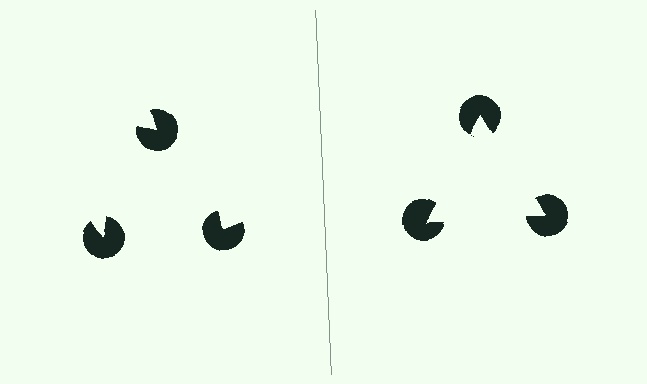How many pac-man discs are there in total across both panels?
6 — 3 on each side.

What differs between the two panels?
The pac-man discs are positioned identically on both sides; only the wedge orientations differ. On the right they align to a triangle; on the left they are misaligned.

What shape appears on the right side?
An illusory triangle.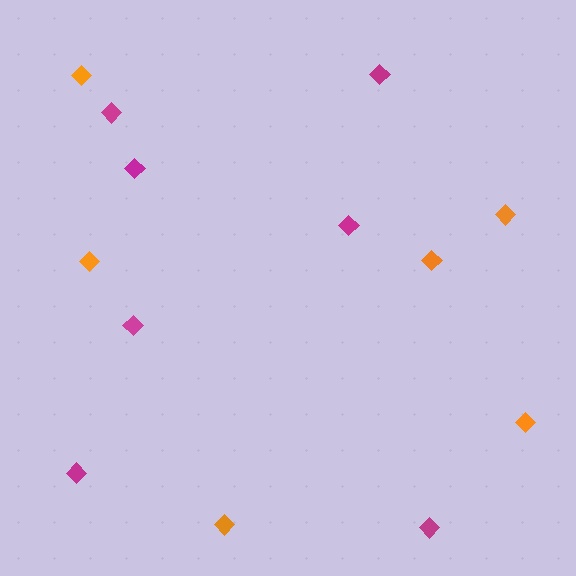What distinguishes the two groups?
There are 2 groups: one group of magenta diamonds (7) and one group of orange diamonds (6).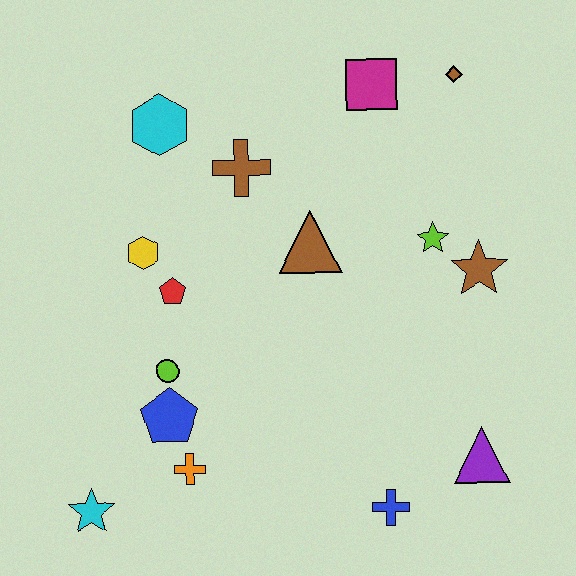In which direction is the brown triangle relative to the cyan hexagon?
The brown triangle is to the right of the cyan hexagon.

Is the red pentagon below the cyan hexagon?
Yes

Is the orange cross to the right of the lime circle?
Yes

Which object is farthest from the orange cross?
The brown diamond is farthest from the orange cross.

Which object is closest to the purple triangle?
The blue cross is closest to the purple triangle.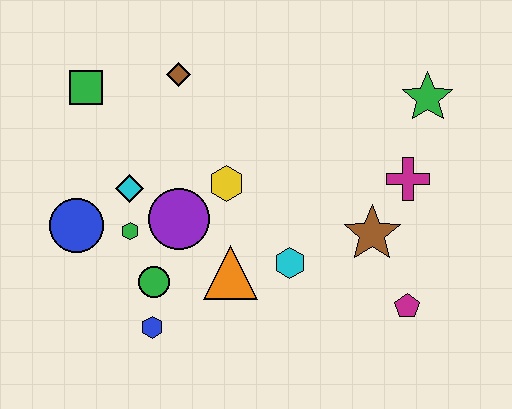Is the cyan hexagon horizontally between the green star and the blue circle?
Yes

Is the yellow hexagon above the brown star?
Yes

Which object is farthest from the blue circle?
The green star is farthest from the blue circle.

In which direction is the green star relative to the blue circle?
The green star is to the right of the blue circle.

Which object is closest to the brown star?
The magenta cross is closest to the brown star.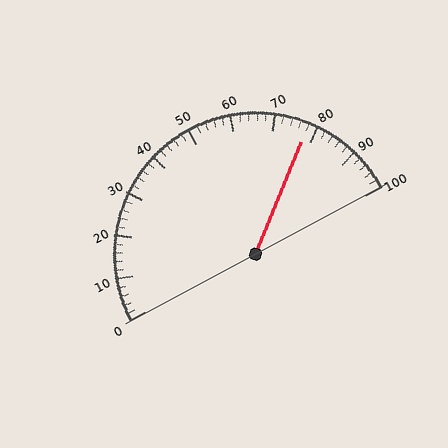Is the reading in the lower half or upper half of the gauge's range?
The reading is in the upper half of the range (0 to 100).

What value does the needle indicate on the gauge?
The needle indicates approximately 78.